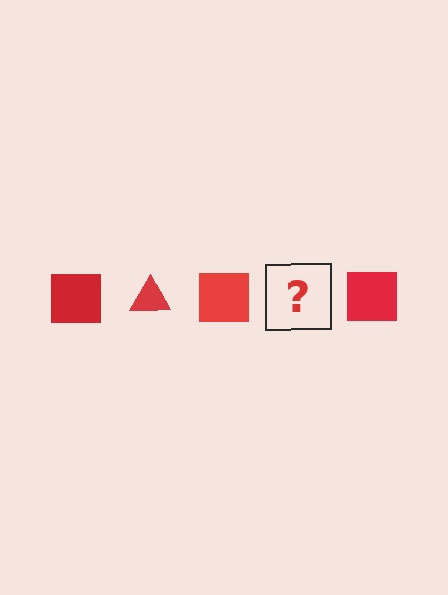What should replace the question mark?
The question mark should be replaced with a red triangle.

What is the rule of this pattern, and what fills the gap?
The rule is that the pattern cycles through square, triangle shapes in red. The gap should be filled with a red triangle.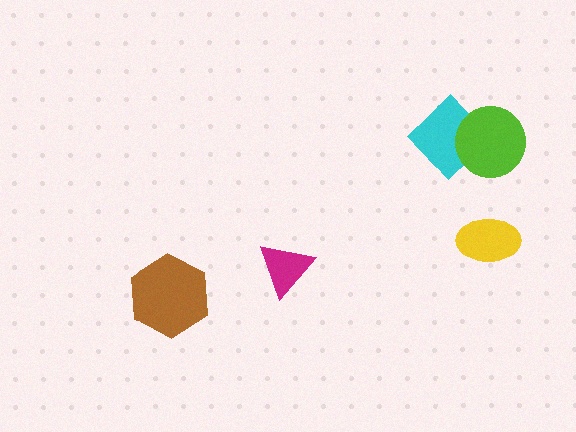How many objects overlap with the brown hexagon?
0 objects overlap with the brown hexagon.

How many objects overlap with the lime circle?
1 object overlaps with the lime circle.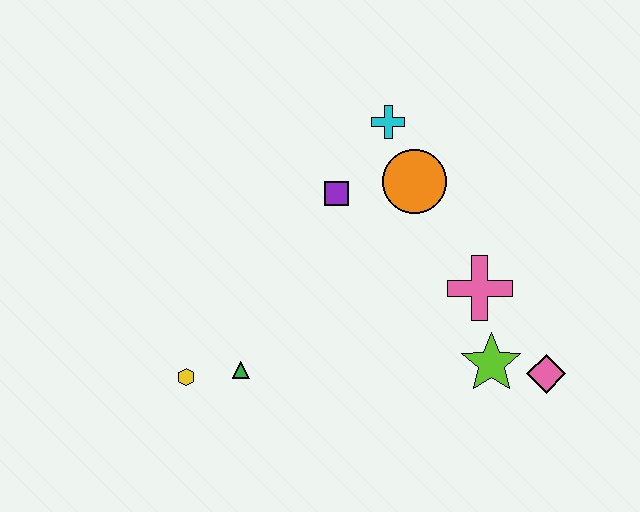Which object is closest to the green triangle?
The yellow hexagon is closest to the green triangle.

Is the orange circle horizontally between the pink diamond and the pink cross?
No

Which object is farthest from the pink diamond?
The yellow hexagon is farthest from the pink diamond.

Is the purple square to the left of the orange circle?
Yes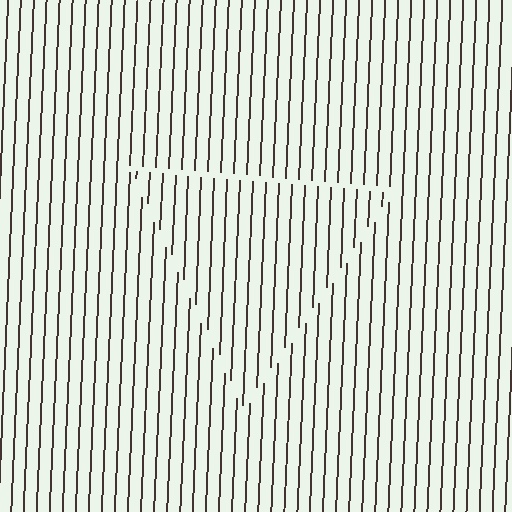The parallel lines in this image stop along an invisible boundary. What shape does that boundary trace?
An illusory triangle. The interior of the shape contains the same grating, shifted by half a period — the contour is defined by the phase discontinuity where line-ends from the inner and outer gratings abut.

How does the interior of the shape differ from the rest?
The interior of the shape contains the same grating, shifted by half a period — the contour is defined by the phase discontinuity where line-ends from the inner and outer gratings abut.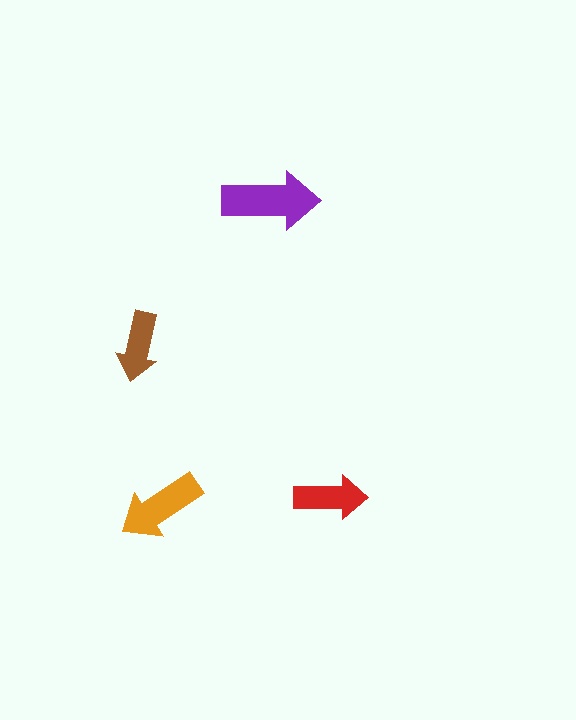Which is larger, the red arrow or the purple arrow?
The purple one.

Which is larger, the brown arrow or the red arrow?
The red one.